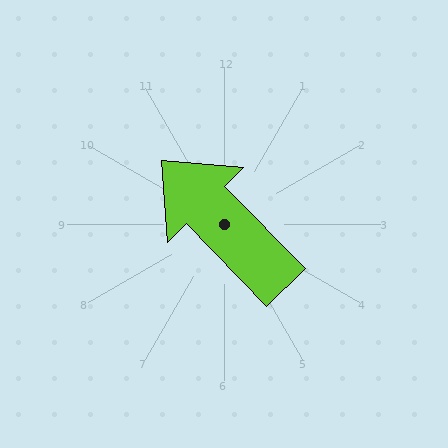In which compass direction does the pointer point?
Northwest.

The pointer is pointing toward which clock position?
Roughly 11 o'clock.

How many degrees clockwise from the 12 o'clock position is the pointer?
Approximately 316 degrees.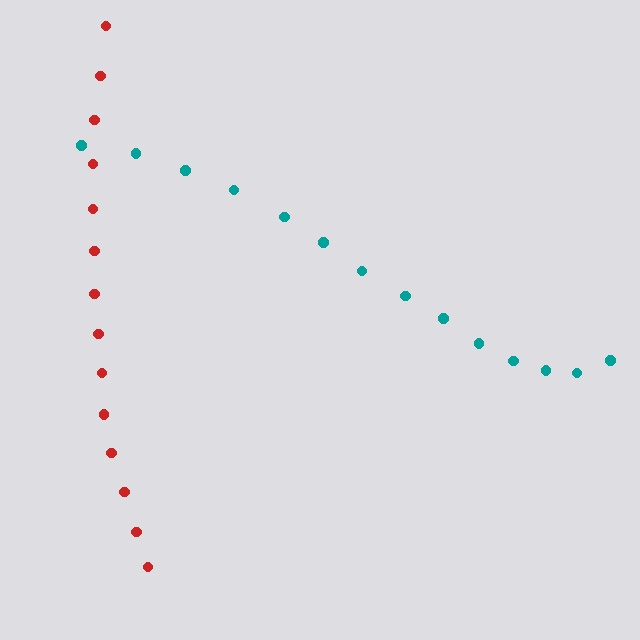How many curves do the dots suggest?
There are 2 distinct paths.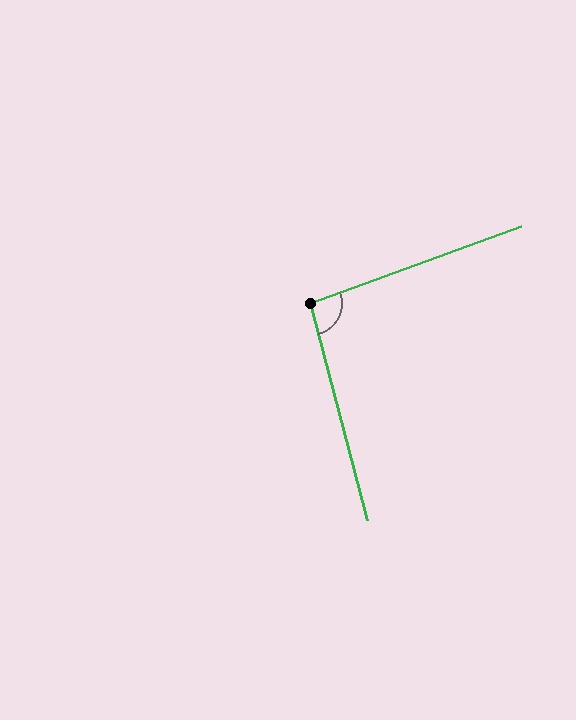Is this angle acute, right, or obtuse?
It is obtuse.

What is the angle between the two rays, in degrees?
Approximately 95 degrees.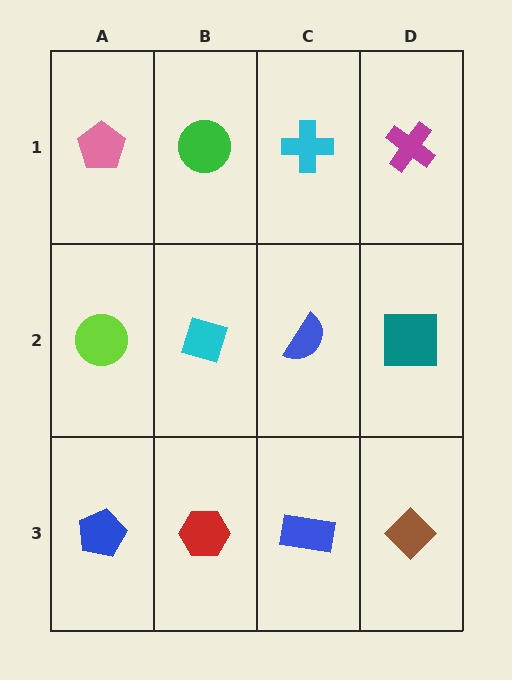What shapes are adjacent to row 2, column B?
A green circle (row 1, column B), a red hexagon (row 3, column B), a lime circle (row 2, column A), a blue semicircle (row 2, column C).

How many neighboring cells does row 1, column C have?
3.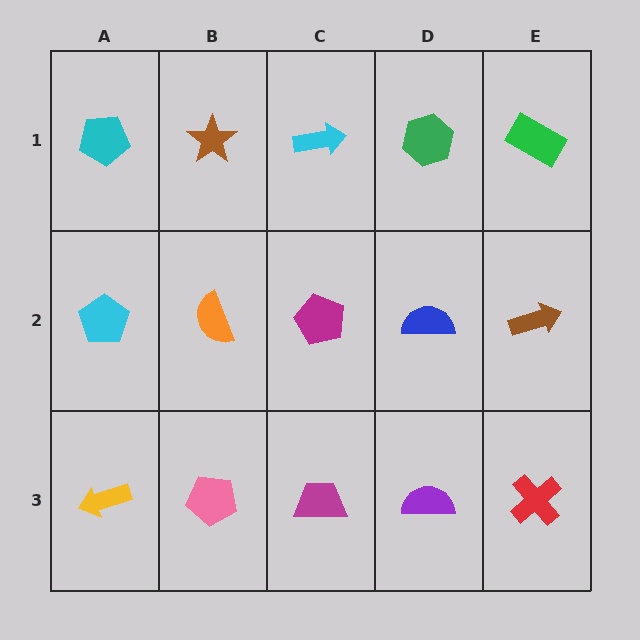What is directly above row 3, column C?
A magenta pentagon.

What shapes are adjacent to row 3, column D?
A blue semicircle (row 2, column D), a magenta trapezoid (row 3, column C), a red cross (row 3, column E).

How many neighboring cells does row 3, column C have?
3.